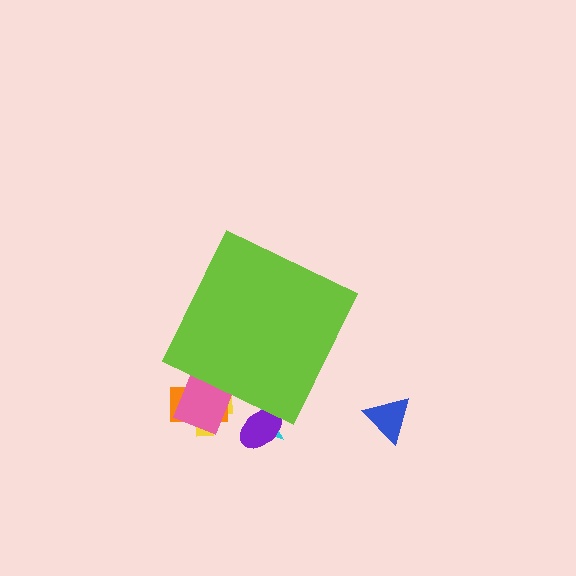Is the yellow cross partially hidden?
Yes, the yellow cross is partially hidden behind the lime diamond.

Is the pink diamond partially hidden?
Yes, the pink diamond is partially hidden behind the lime diamond.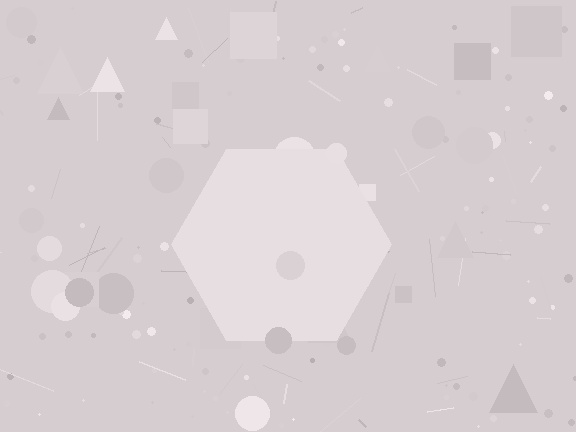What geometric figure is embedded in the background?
A hexagon is embedded in the background.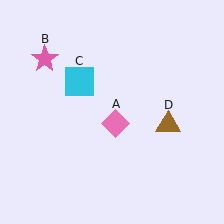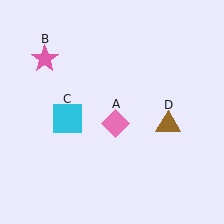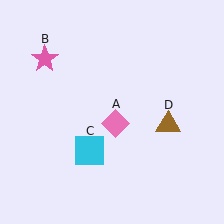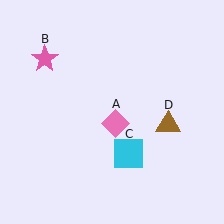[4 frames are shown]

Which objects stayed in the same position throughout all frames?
Pink diamond (object A) and pink star (object B) and brown triangle (object D) remained stationary.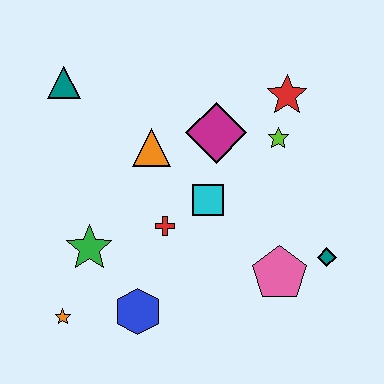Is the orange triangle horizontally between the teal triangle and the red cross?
Yes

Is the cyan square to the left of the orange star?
No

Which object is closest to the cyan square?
The red cross is closest to the cyan square.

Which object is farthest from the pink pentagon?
The teal triangle is farthest from the pink pentagon.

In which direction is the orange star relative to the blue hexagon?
The orange star is to the left of the blue hexagon.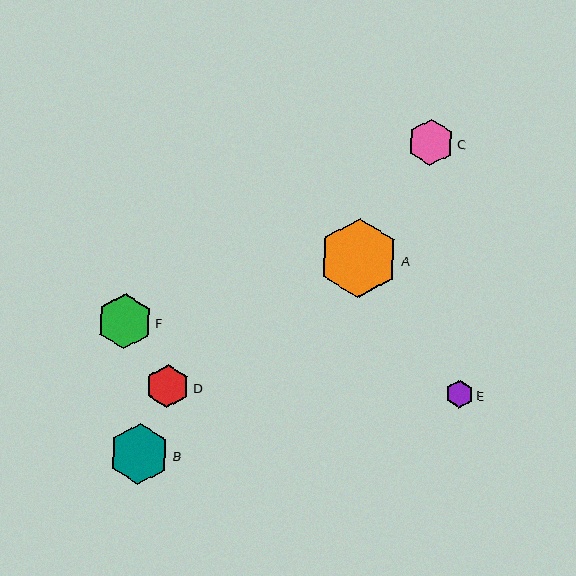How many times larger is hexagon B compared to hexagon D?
Hexagon B is approximately 1.4 times the size of hexagon D.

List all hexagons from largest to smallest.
From largest to smallest: A, B, F, C, D, E.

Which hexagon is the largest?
Hexagon A is the largest with a size of approximately 79 pixels.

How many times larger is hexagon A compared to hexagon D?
Hexagon A is approximately 1.8 times the size of hexagon D.